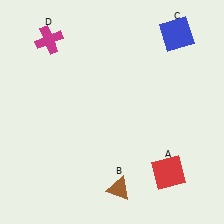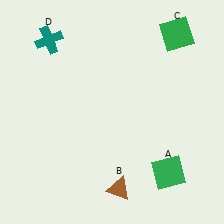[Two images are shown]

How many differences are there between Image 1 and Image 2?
There are 3 differences between the two images.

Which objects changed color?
A changed from red to green. C changed from blue to green. D changed from magenta to teal.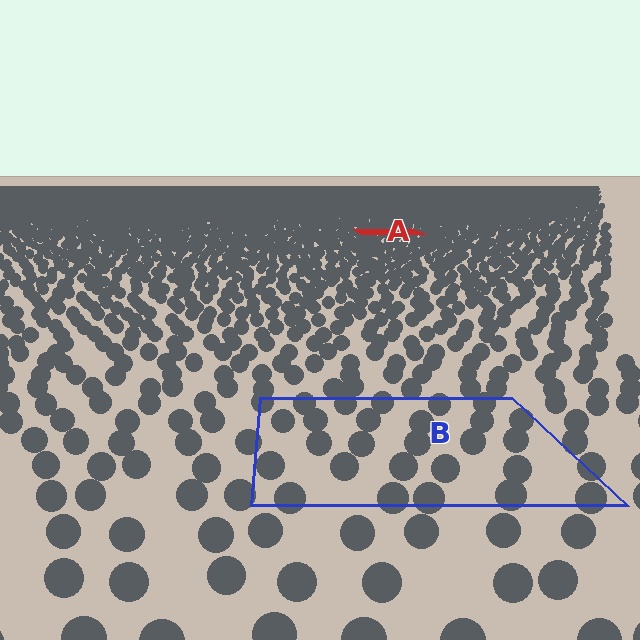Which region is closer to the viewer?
Region B is closer. The texture elements there are larger and more spread out.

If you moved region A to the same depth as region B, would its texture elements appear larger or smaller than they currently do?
They would appear larger. At a closer depth, the same texture elements are projected at a bigger on-screen size.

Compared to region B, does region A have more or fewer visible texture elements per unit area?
Region A has more texture elements per unit area — they are packed more densely because it is farther away.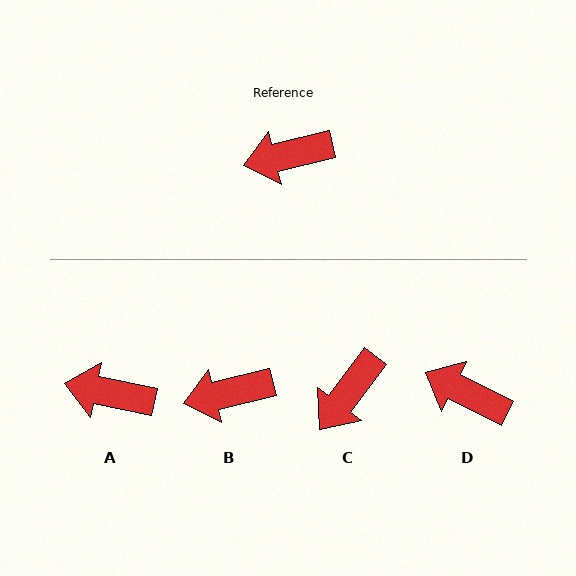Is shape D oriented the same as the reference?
No, it is off by about 40 degrees.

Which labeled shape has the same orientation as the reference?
B.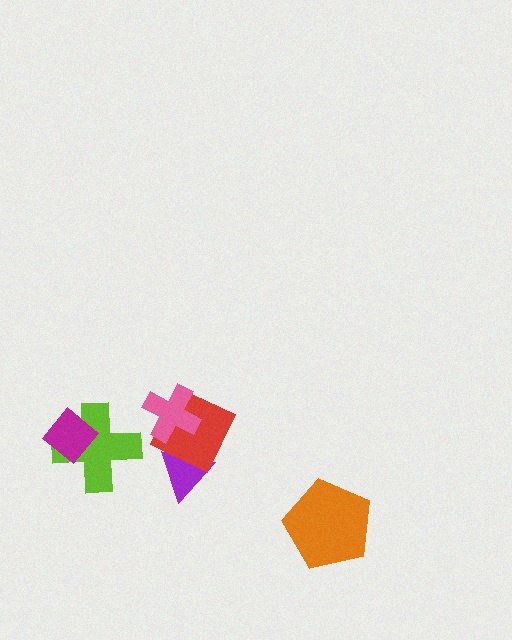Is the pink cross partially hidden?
No, no other shape covers it.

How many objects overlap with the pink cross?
1 object overlaps with the pink cross.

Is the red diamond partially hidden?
Yes, it is partially covered by another shape.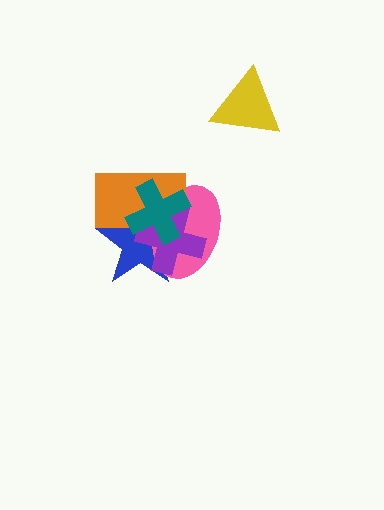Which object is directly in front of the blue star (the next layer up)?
The pink ellipse is directly in front of the blue star.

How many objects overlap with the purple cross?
4 objects overlap with the purple cross.